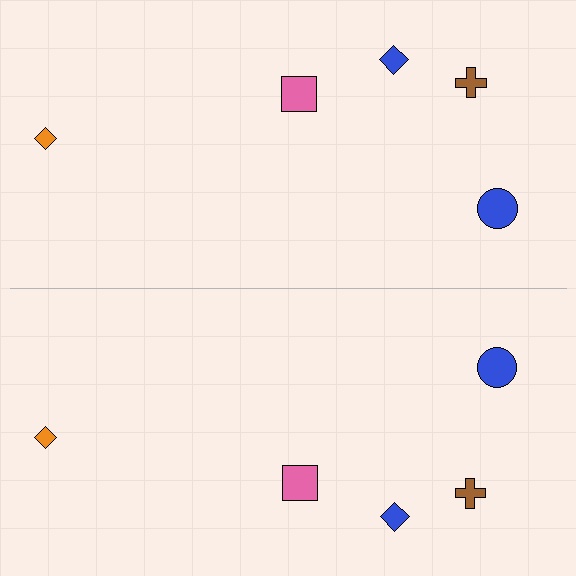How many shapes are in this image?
There are 10 shapes in this image.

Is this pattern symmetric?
Yes, this pattern has bilateral (reflection) symmetry.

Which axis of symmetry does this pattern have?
The pattern has a horizontal axis of symmetry running through the center of the image.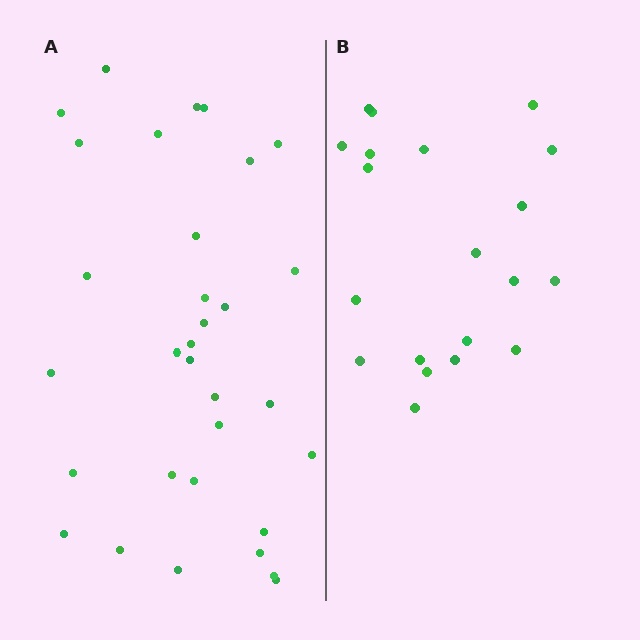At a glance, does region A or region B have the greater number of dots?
Region A (the left region) has more dots.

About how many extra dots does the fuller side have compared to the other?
Region A has roughly 12 or so more dots than region B.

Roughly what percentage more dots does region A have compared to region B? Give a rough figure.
About 60% more.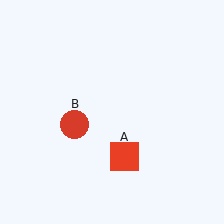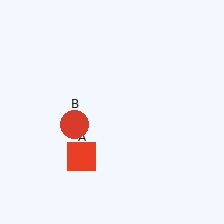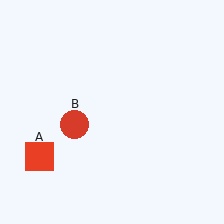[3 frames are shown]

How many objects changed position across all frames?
1 object changed position: red square (object A).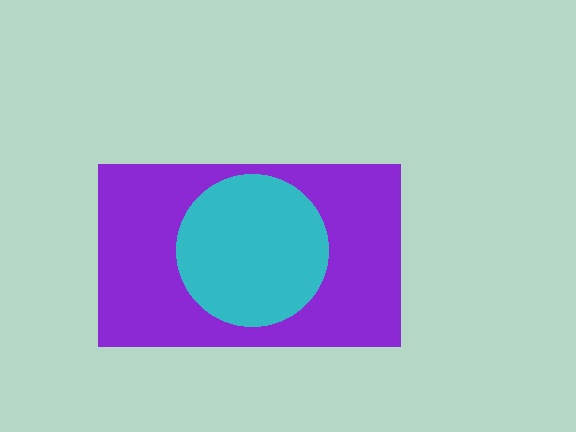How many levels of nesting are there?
2.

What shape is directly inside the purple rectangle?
The cyan circle.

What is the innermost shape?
The cyan circle.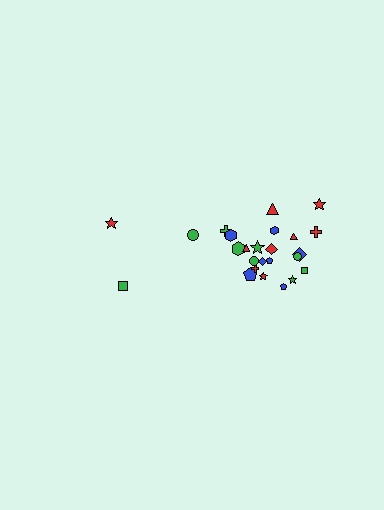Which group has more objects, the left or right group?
The right group.